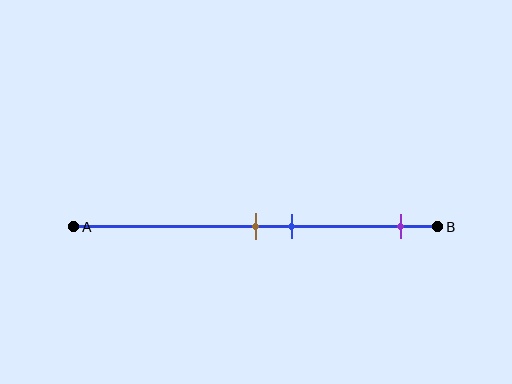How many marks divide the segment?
There are 3 marks dividing the segment.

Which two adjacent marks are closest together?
The brown and blue marks are the closest adjacent pair.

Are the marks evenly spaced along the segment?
No, the marks are not evenly spaced.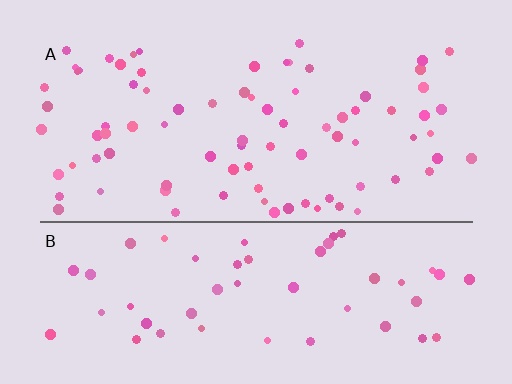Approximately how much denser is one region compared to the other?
Approximately 1.5× — region A over region B.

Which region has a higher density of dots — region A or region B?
A (the top).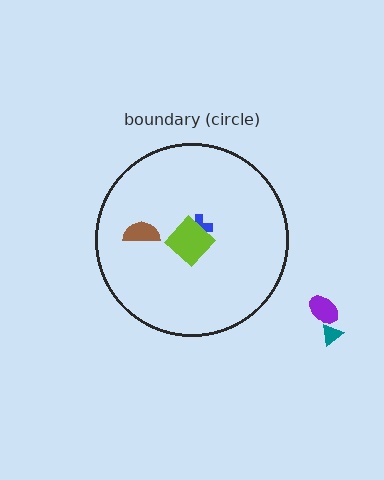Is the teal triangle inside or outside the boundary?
Outside.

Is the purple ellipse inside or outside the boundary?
Outside.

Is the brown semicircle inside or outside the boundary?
Inside.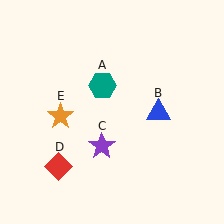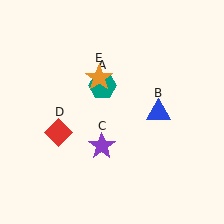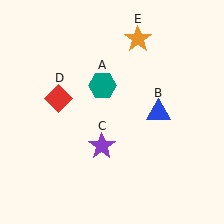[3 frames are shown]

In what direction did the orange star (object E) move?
The orange star (object E) moved up and to the right.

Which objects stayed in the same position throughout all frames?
Teal hexagon (object A) and blue triangle (object B) and purple star (object C) remained stationary.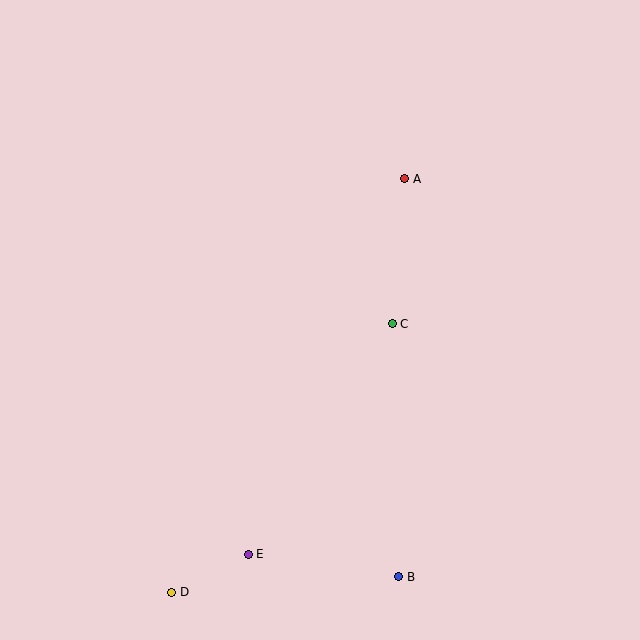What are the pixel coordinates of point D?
Point D is at (172, 592).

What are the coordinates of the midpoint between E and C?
The midpoint between E and C is at (320, 439).